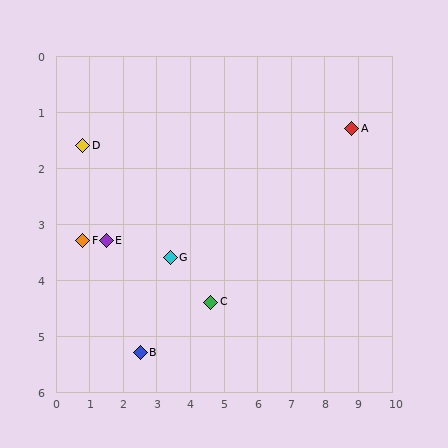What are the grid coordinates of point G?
Point G is at approximately (3.4, 3.6).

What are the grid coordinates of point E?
Point E is at approximately (1.5, 3.3).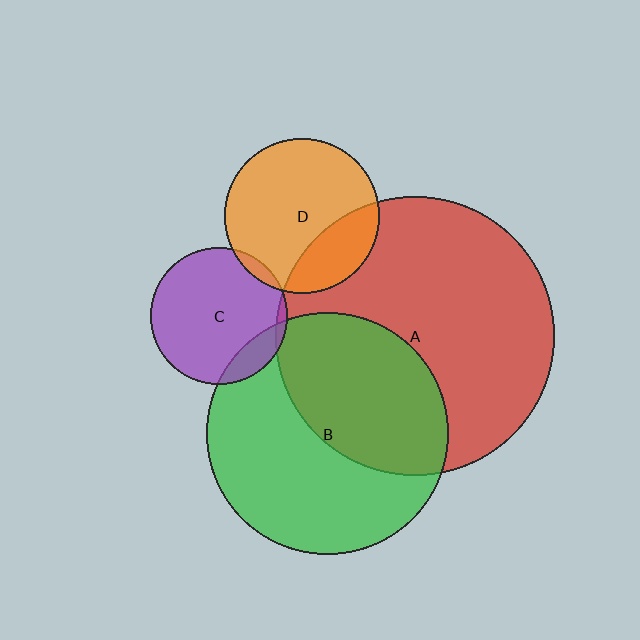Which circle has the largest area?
Circle A (red).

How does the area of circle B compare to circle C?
Approximately 3.1 times.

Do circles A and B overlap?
Yes.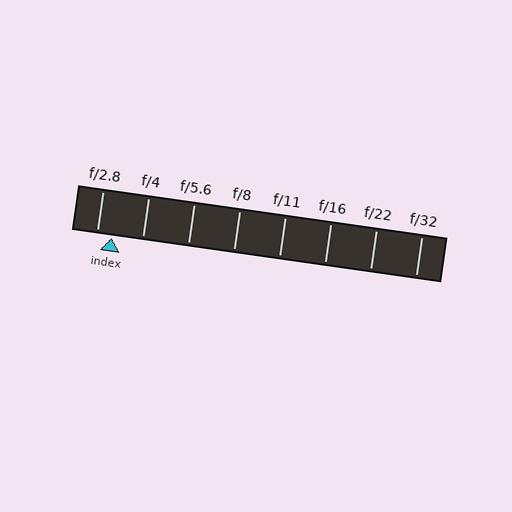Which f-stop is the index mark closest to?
The index mark is closest to f/2.8.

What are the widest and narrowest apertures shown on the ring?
The widest aperture shown is f/2.8 and the narrowest is f/32.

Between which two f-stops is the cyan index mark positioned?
The index mark is between f/2.8 and f/4.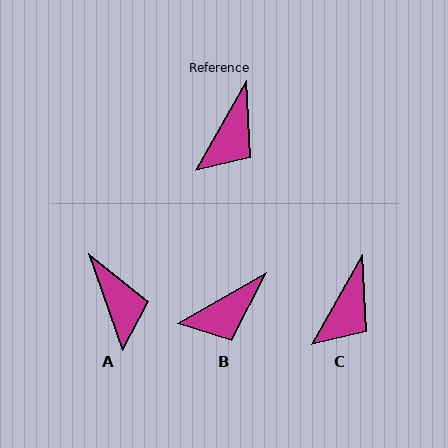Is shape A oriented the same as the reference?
No, it is off by about 48 degrees.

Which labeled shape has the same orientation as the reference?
C.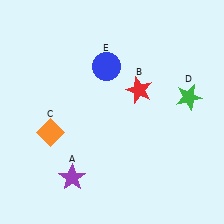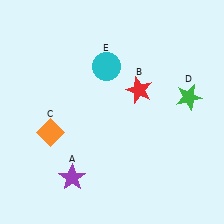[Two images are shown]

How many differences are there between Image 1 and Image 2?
There is 1 difference between the two images.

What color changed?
The circle (E) changed from blue in Image 1 to cyan in Image 2.